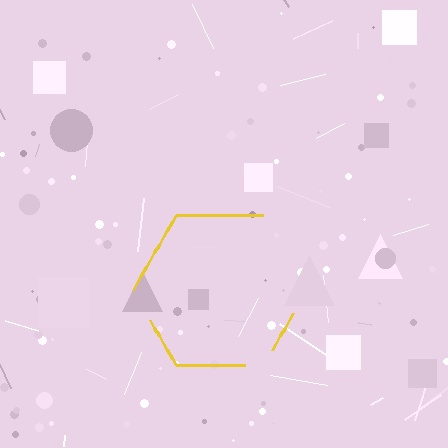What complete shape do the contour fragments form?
The contour fragments form a hexagon.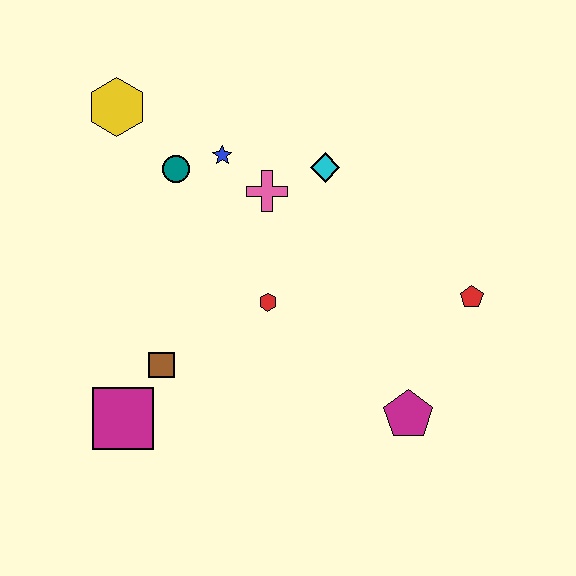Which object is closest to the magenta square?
The brown square is closest to the magenta square.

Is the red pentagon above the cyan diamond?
No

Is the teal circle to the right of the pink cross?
No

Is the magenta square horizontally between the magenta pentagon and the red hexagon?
No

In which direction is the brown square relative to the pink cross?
The brown square is below the pink cross.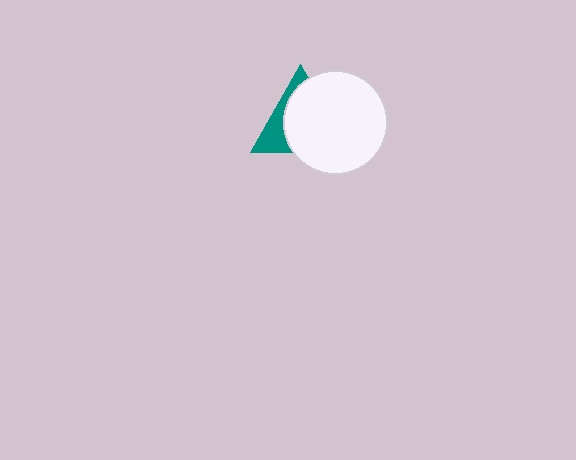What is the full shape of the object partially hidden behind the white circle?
The partially hidden object is a teal triangle.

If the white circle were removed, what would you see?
You would see the complete teal triangle.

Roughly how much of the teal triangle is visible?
A small part of it is visible (roughly 32%).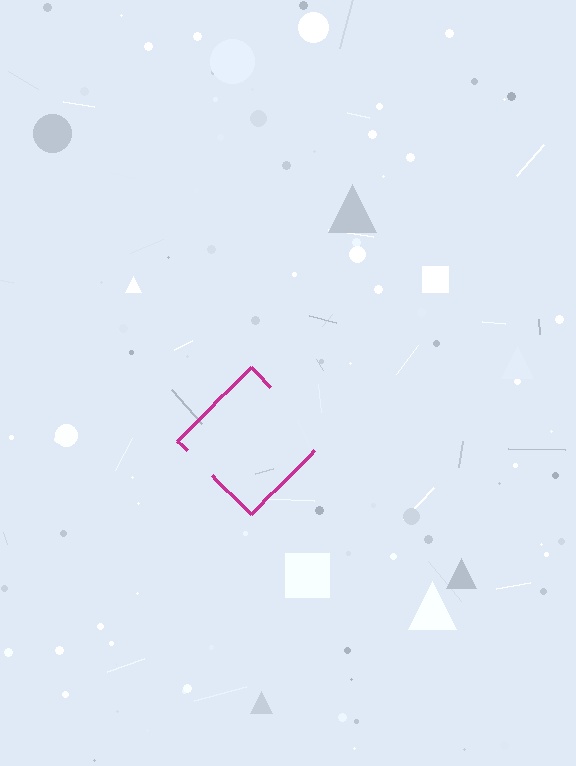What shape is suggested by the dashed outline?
The dashed outline suggests a diamond.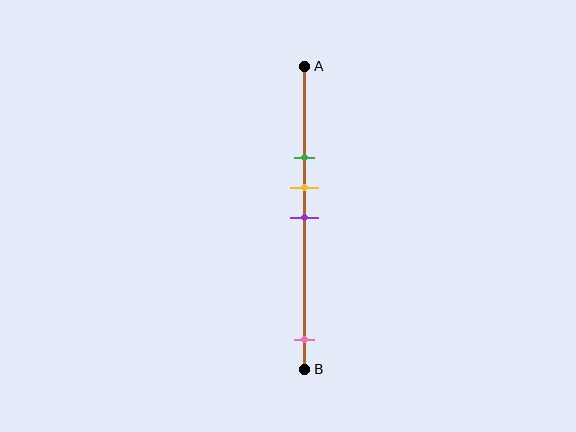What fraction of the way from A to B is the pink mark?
The pink mark is approximately 90% (0.9) of the way from A to B.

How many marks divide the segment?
There are 4 marks dividing the segment.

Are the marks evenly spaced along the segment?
No, the marks are not evenly spaced.